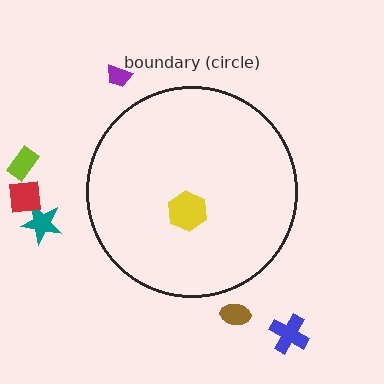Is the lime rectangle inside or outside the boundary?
Outside.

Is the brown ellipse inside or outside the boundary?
Outside.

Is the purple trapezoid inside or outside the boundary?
Outside.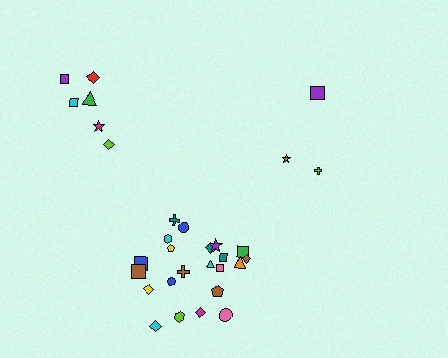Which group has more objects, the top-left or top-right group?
The top-left group.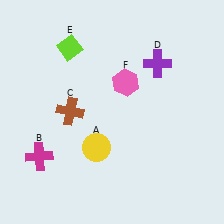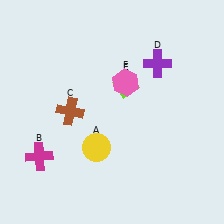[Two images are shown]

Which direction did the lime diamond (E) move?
The lime diamond (E) moved right.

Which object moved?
The lime diamond (E) moved right.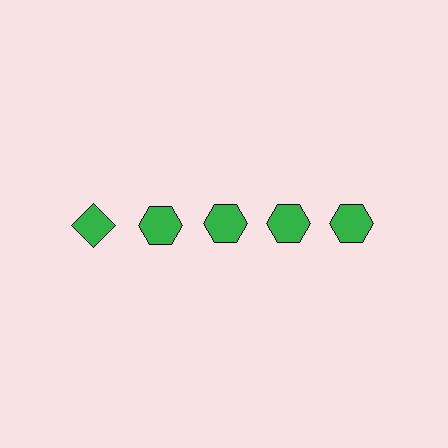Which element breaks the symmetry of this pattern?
The green diamond in the top row, leftmost column breaks the symmetry. All other shapes are green hexagons.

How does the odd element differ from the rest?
It has a different shape: diamond instead of hexagon.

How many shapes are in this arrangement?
There are 5 shapes arranged in a grid pattern.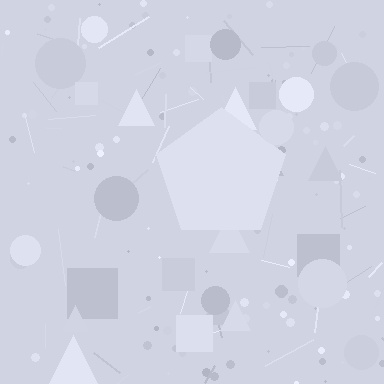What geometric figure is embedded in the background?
A pentagon is embedded in the background.